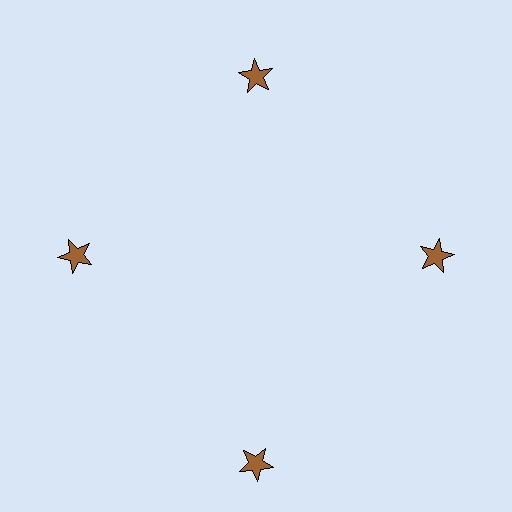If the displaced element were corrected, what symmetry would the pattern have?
It would have 4-fold rotational symmetry — the pattern would map onto itself every 90 degrees.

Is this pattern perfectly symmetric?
No. The 4 brown stars are arranged in a ring, but one element near the 6 o'clock position is pushed outward from the center, breaking the 4-fold rotational symmetry.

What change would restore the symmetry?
The symmetry would be restored by moving it inward, back onto the ring so that all 4 stars sit at equal angles and equal distance from the center.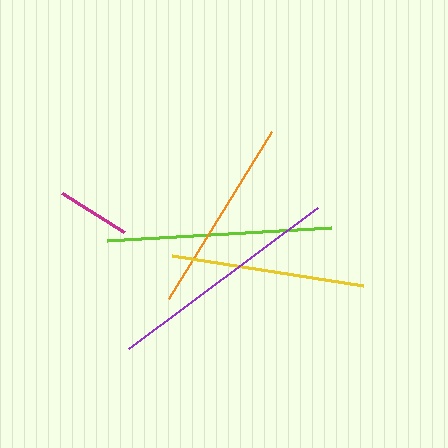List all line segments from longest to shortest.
From longest to shortest: purple, lime, orange, yellow, magenta.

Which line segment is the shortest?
The magenta line is the shortest at approximately 73 pixels.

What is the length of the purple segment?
The purple segment is approximately 236 pixels long.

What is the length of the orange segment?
The orange segment is approximately 197 pixels long.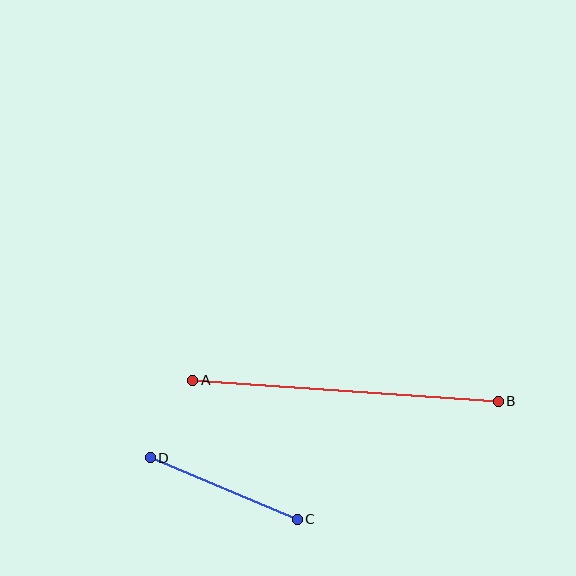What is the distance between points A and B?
The distance is approximately 306 pixels.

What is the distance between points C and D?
The distance is approximately 160 pixels.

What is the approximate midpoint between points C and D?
The midpoint is at approximately (224, 488) pixels.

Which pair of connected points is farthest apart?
Points A and B are farthest apart.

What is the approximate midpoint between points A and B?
The midpoint is at approximately (345, 391) pixels.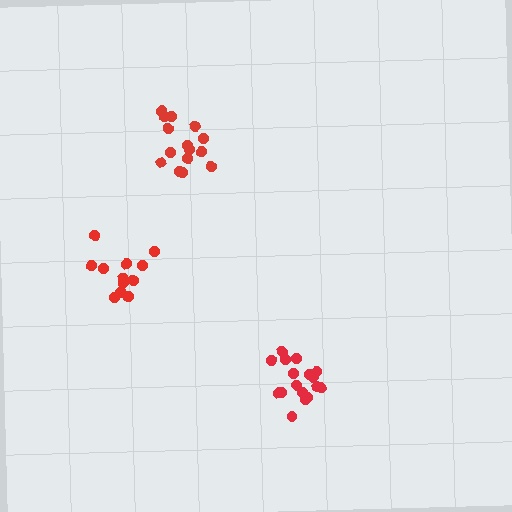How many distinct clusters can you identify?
There are 3 distinct clusters.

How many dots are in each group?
Group 1: 15 dots, Group 2: 17 dots, Group 3: 12 dots (44 total).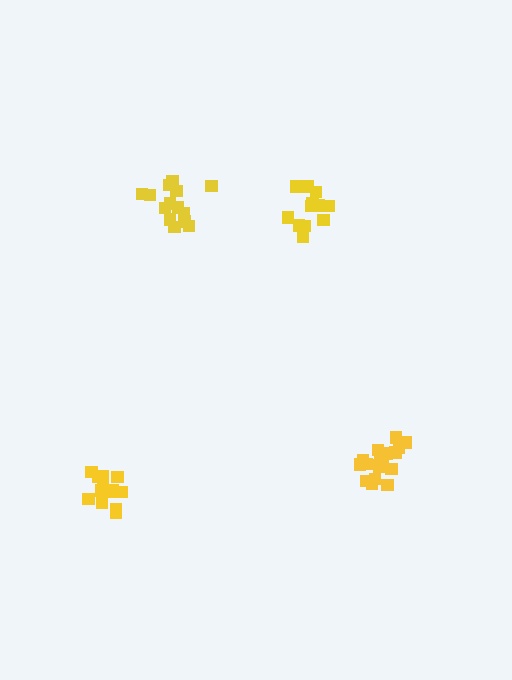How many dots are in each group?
Group 1: 13 dots, Group 2: 14 dots, Group 3: 14 dots, Group 4: 19 dots (60 total).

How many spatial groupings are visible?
There are 4 spatial groupings.